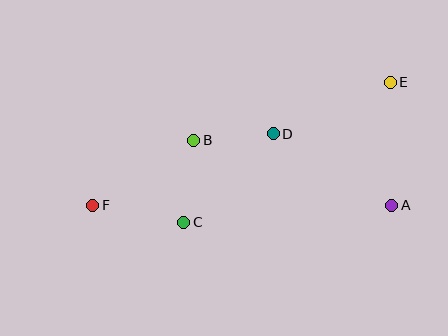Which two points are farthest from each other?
Points E and F are farthest from each other.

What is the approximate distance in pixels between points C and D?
The distance between C and D is approximately 126 pixels.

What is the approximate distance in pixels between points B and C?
The distance between B and C is approximately 83 pixels.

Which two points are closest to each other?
Points B and D are closest to each other.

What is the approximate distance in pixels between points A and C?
The distance between A and C is approximately 209 pixels.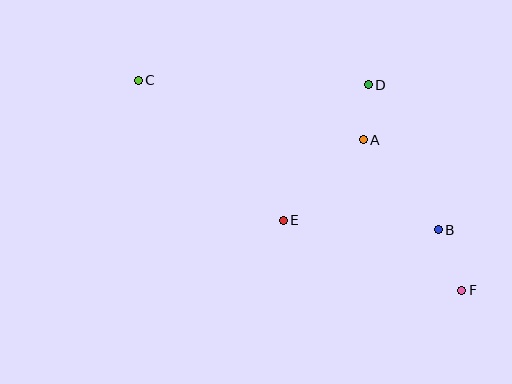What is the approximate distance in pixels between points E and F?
The distance between E and F is approximately 192 pixels.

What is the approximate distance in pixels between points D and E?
The distance between D and E is approximately 160 pixels.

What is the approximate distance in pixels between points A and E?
The distance between A and E is approximately 114 pixels.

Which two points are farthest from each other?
Points C and F are farthest from each other.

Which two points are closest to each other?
Points A and D are closest to each other.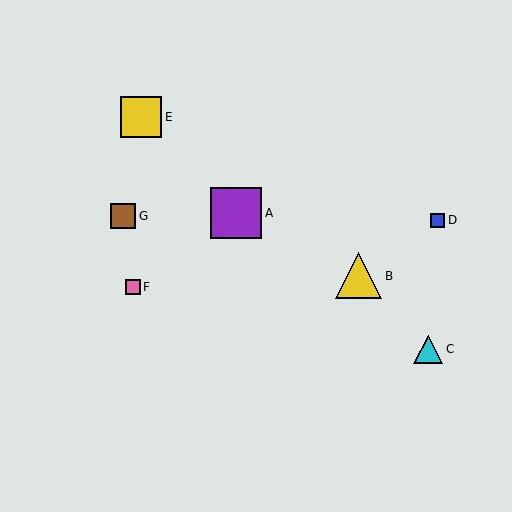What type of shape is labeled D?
Shape D is a blue square.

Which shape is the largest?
The purple square (labeled A) is the largest.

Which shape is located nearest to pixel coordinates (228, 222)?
The purple square (labeled A) at (236, 213) is nearest to that location.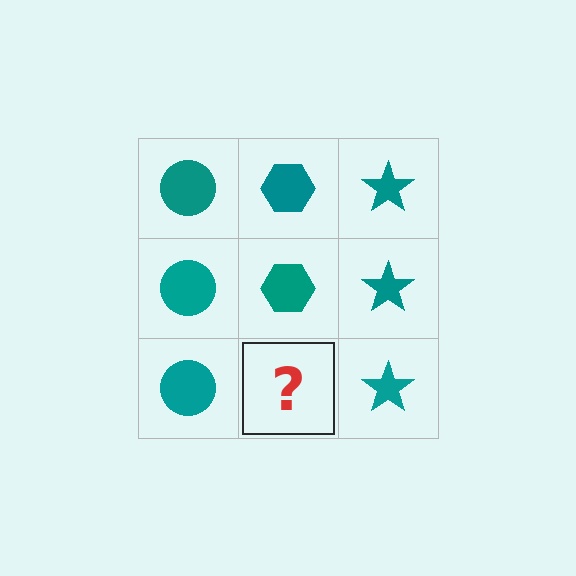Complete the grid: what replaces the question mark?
The question mark should be replaced with a teal hexagon.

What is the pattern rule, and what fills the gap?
The rule is that each column has a consistent shape. The gap should be filled with a teal hexagon.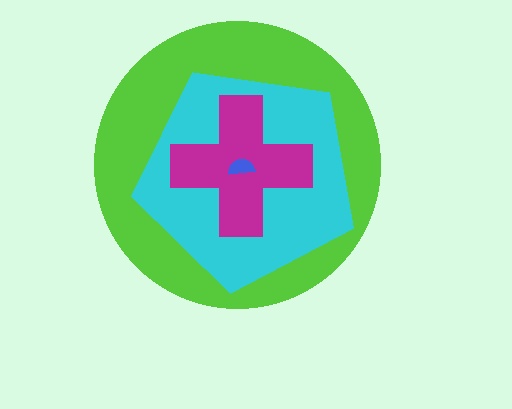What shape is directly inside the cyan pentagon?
The magenta cross.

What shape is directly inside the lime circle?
The cyan pentagon.